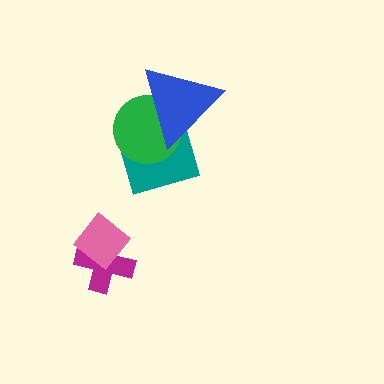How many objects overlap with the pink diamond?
1 object overlaps with the pink diamond.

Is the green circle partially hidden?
Yes, it is partially covered by another shape.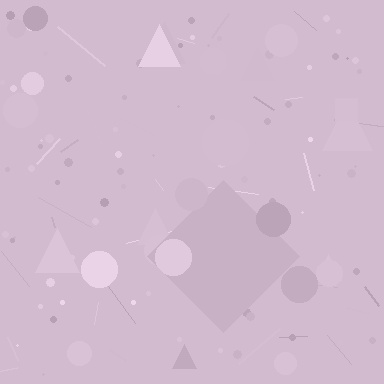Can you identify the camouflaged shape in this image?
The camouflaged shape is a diamond.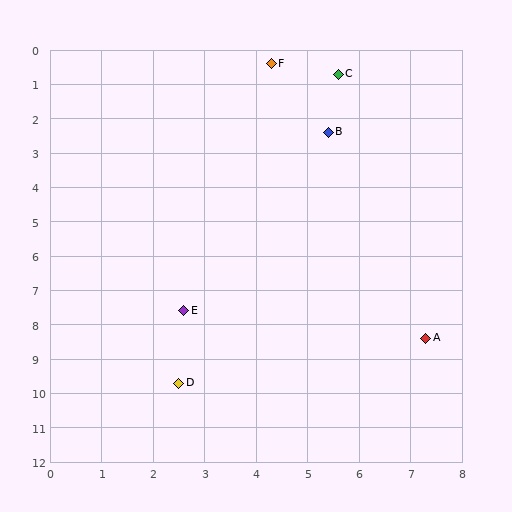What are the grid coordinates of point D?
Point D is at approximately (2.5, 9.7).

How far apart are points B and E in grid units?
Points B and E are about 5.9 grid units apart.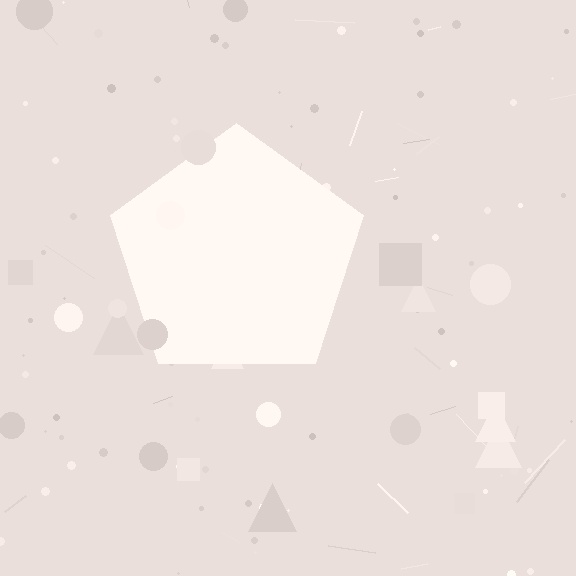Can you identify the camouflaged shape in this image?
The camouflaged shape is a pentagon.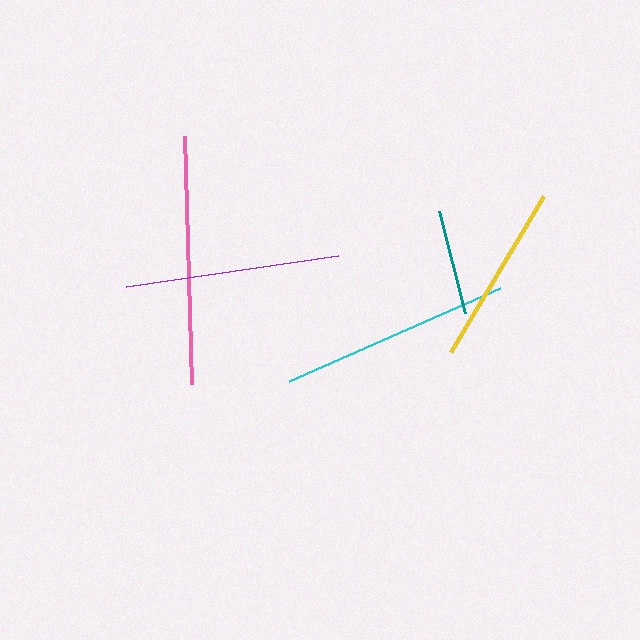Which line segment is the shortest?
The teal line is the shortest at approximately 105 pixels.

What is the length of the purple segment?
The purple segment is approximately 215 pixels long.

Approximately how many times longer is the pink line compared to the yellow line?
The pink line is approximately 1.4 times the length of the yellow line.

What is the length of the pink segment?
The pink segment is approximately 247 pixels long.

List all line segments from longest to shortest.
From longest to shortest: pink, cyan, purple, yellow, teal.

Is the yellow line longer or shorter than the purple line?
The purple line is longer than the yellow line.